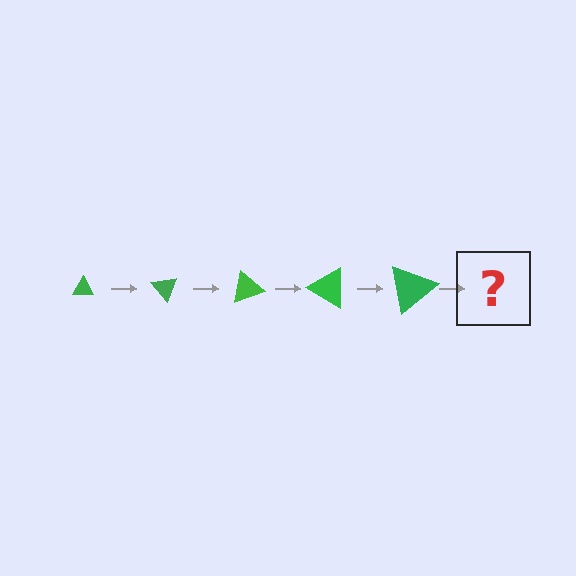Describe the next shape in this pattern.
It should be a triangle, larger than the previous one and rotated 250 degrees from the start.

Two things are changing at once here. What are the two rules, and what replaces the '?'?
The two rules are that the triangle grows larger each step and it rotates 50 degrees each step. The '?' should be a triangle, larger than the previous one and rotated 250 degrees from the start.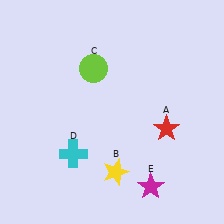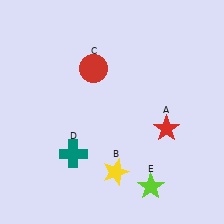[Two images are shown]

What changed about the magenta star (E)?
In Image 1, E is magenta. In Image 2, it changed to lime.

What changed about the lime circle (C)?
In Image 1, C is lime. In Image 2, it changed to red.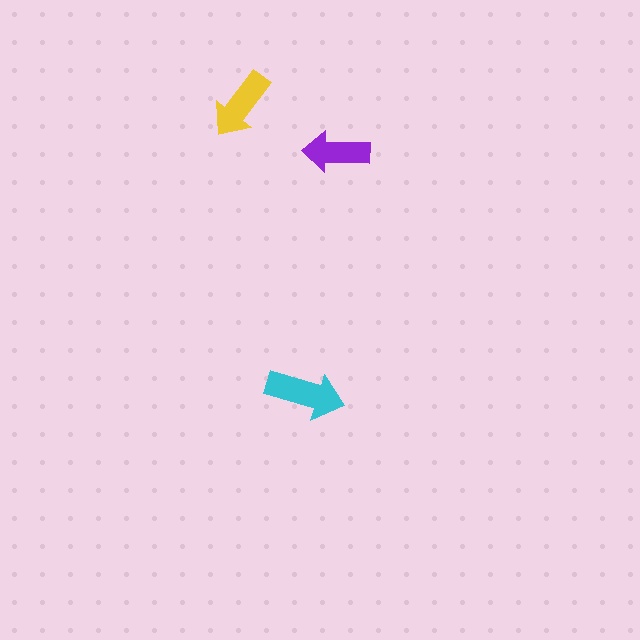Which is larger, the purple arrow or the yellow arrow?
The yellow one.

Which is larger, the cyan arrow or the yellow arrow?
The cyan one.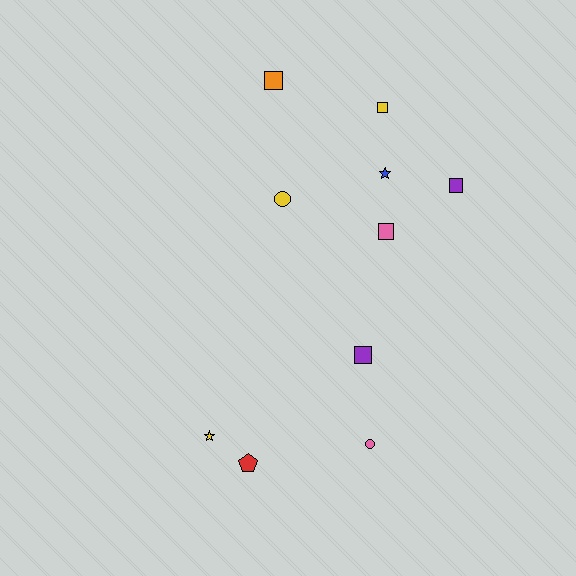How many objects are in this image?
There are 10 objects.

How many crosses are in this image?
There are no crosses.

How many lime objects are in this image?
There are no lime objects.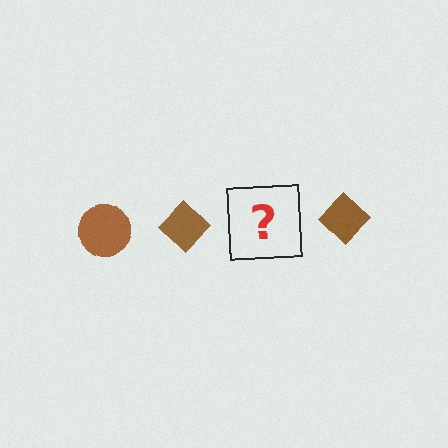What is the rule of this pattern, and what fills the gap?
The rule is that the pattern cycles through circle, diamond shapes in brown. The gap should be filled with a brown circle.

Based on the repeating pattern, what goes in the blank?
The blank should be a brown circle.